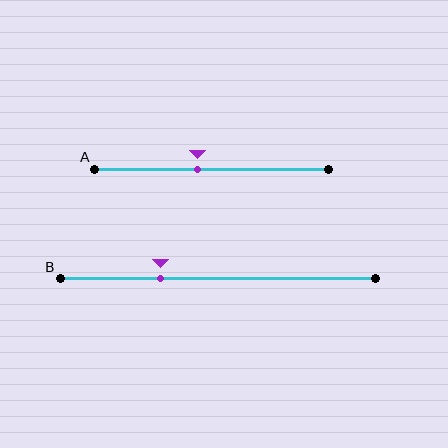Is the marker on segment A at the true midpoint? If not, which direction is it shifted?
No, the marker on segment A is shifted to the left by about 6% of the segment length.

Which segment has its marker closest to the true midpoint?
Segment A has its marker closest to the true midpoint.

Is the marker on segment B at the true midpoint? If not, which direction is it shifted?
No, the marker on segment B is shifted to the left by about 18% of the segment length.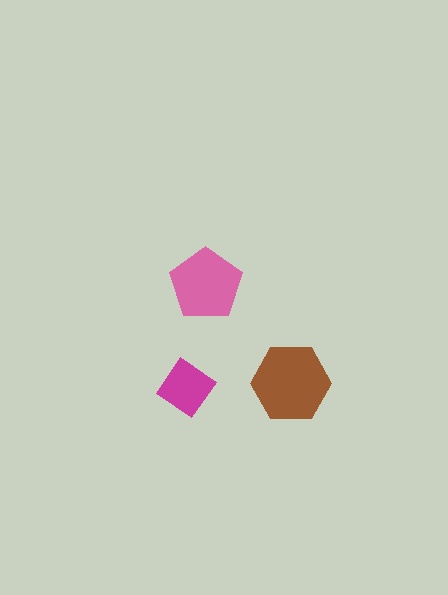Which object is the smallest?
The magenta diamond.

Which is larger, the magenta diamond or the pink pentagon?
The pink pentagon.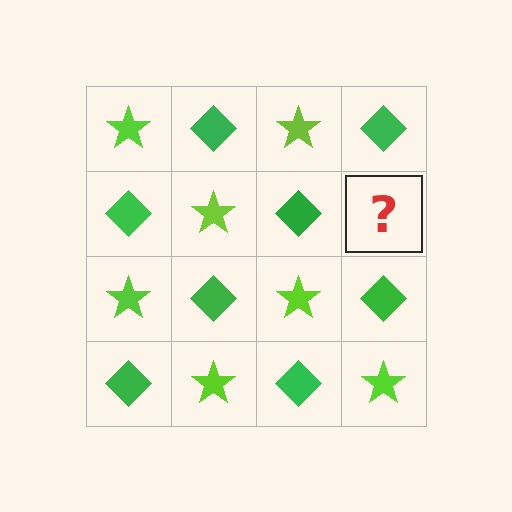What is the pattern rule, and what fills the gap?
The rule is that it alternates lime star and green diamond in a checkerboard pattern. The gap should be filled with a lime star.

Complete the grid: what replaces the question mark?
The question mark should be replaced with a lime star.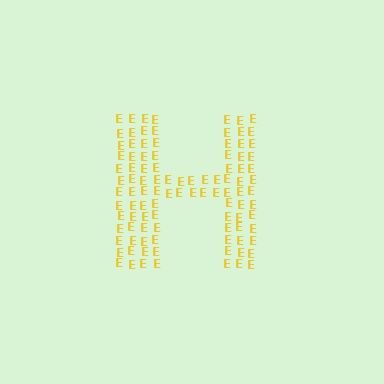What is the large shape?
The large shape is the letter H.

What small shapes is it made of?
It is made of small letter E's.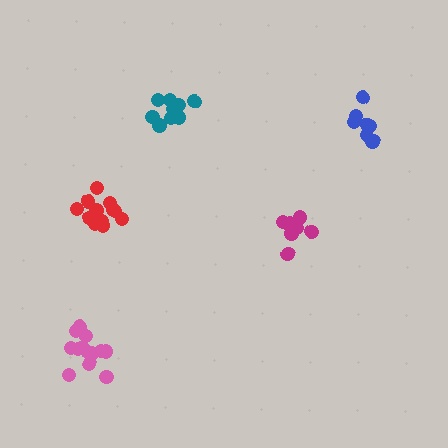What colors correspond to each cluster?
The clusters are colored: teal, blue, magenta, red, pink.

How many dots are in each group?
Group 1: 11 dots, Group 2: 7 dots, Group 3: 9 dots, Group 4: 13 dots, Group 5: 13 dots (53 total).